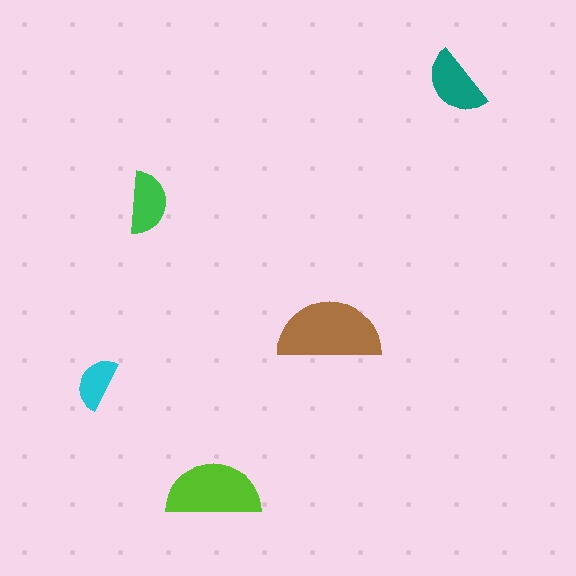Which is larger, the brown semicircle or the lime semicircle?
The brown one.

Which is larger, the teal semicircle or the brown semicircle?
The brown one.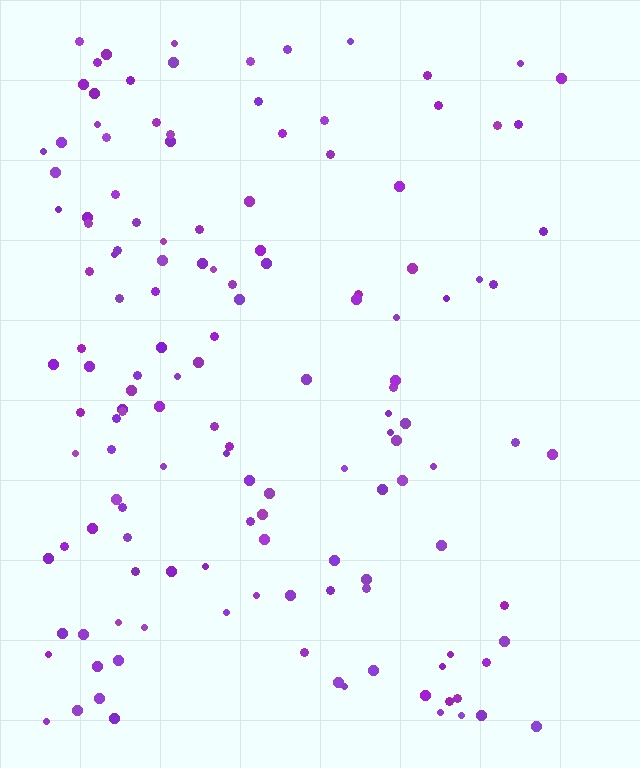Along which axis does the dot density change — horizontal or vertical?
Horizontal.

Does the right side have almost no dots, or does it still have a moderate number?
Still a moderate number, just noticeably fewer than the left.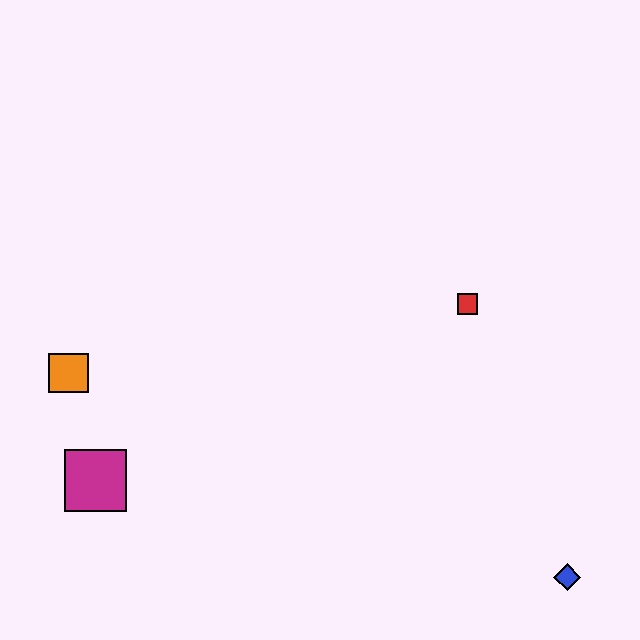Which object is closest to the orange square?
The magenta square is closest to the orange square.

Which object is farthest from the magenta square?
The blue diamond is farthest from the magenta square.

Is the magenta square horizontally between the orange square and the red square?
Yes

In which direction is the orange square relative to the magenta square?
The orange square is above the magenta square.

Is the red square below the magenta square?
No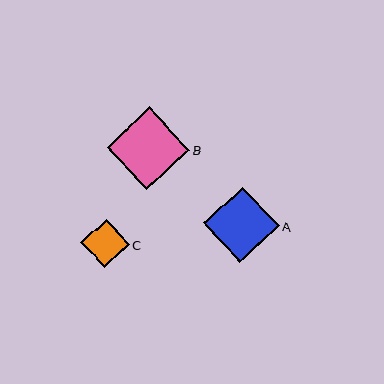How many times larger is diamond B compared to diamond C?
Diamond B is approximately 1.7 times the size of diamond C.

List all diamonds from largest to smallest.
From largest to smallest: B, A, C.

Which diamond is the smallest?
Diamond C is the smallest with a size of approximately 49 pixels.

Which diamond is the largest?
Diamond B is the largest with a size of approximately 83 pixels.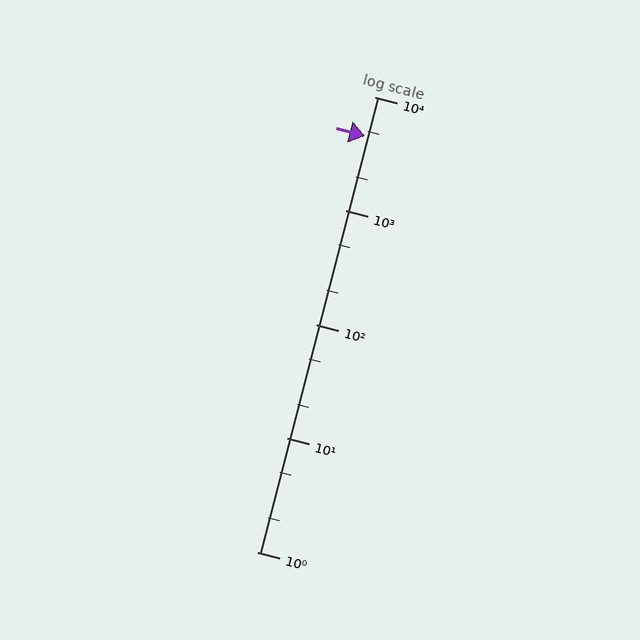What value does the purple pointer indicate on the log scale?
The pointer indicates approximately 4500.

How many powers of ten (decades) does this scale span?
The scale spans 4 decades, from 1 to 10000.